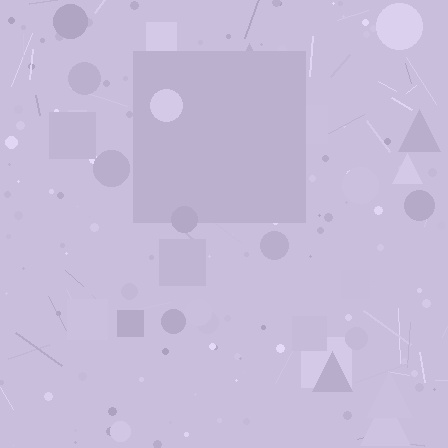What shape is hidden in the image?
A square is hidden in the image.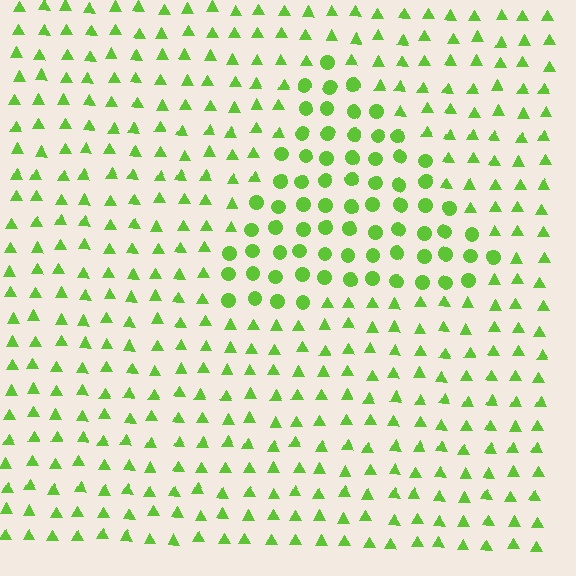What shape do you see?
I see a triangle.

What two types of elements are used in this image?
The image uses circles inside the triangle region and triangles outside it.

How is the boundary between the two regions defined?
The boundary is defined by a change in element shape: circles inside vs. triangles outside. All elements share the same color and spacing.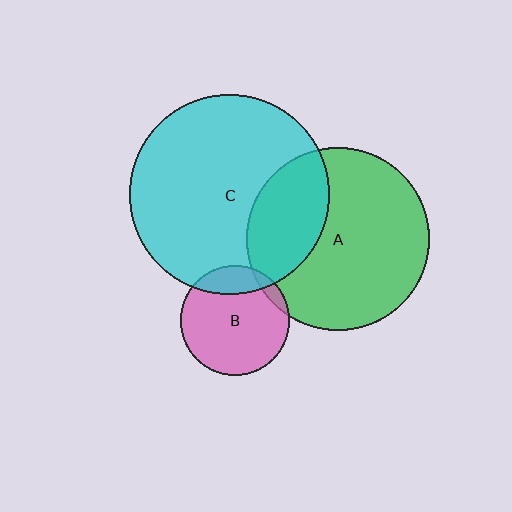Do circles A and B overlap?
Yes.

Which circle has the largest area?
Circle C (cyan).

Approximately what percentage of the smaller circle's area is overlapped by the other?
Approximately 5%.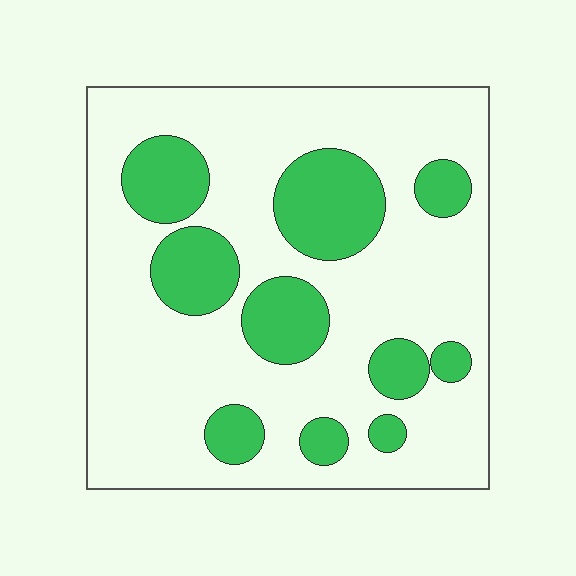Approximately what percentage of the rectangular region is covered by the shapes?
Approximately 25%.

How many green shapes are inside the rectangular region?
10.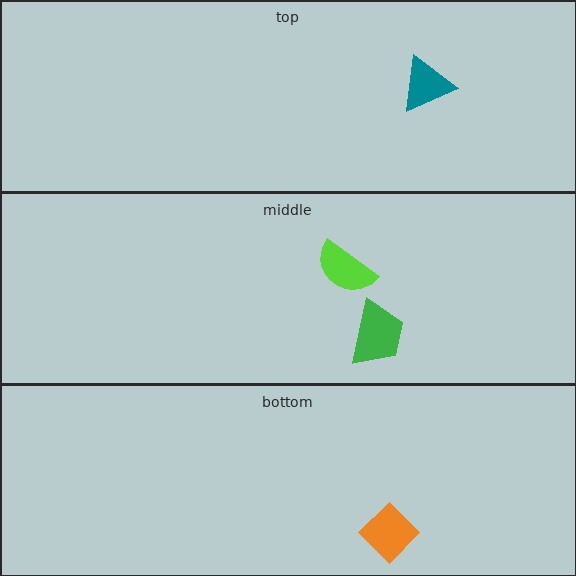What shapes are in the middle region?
The lime semicircle, the green trapezoid.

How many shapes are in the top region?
1.